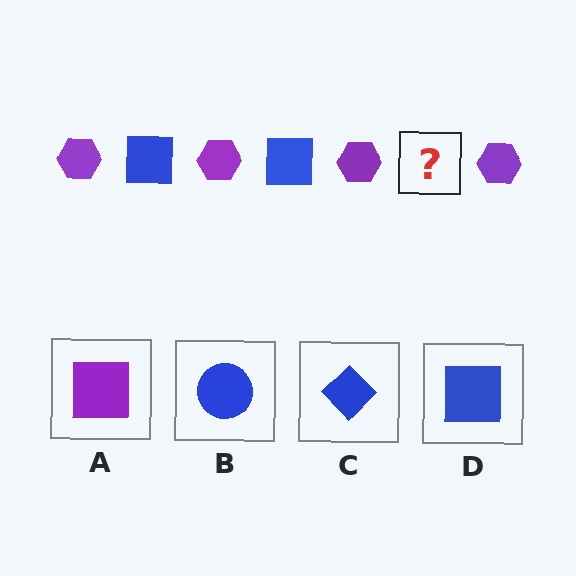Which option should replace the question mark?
Option D.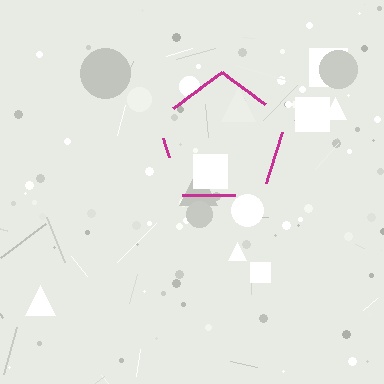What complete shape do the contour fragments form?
The contour fragments form a pentagon.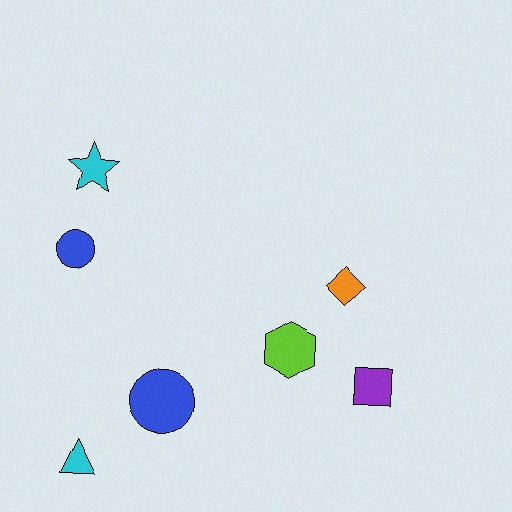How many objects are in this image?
There are 7 objects.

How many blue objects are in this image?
There are 2 blue objects.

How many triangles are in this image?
There is 1 triangle.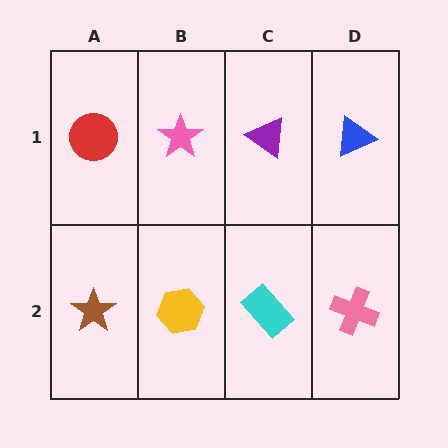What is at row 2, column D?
A pink cross.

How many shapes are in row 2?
4 shapes.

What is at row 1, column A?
A red circle.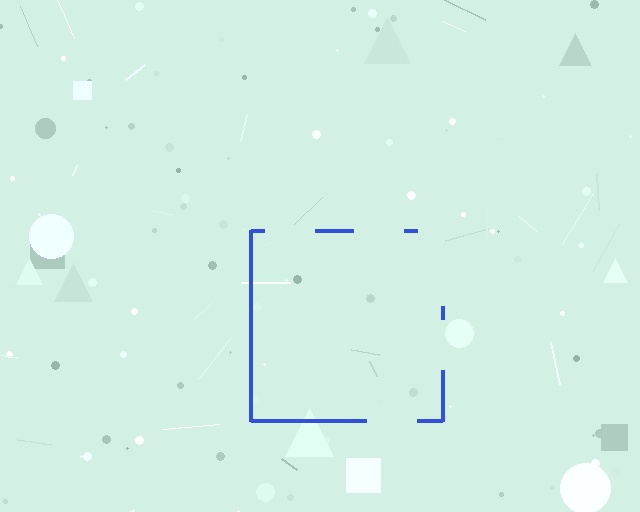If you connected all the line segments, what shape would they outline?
They would outline a square.